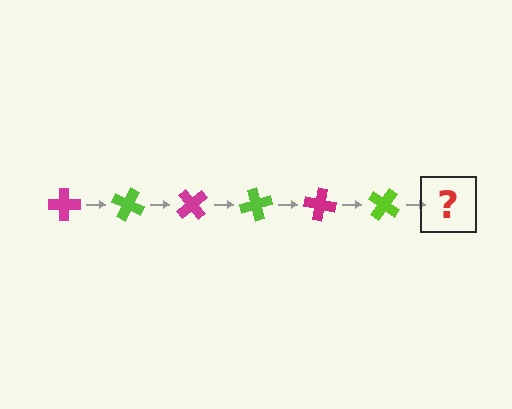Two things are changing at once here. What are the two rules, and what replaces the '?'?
The two rules are that it rotates 25 degrees each step and the color cycles through magenta and lime. The '?' should be a magenta cross, rotated 150 degrees from the start.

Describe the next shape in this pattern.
It should be a magenta cross, rotated 150 degrees from the start.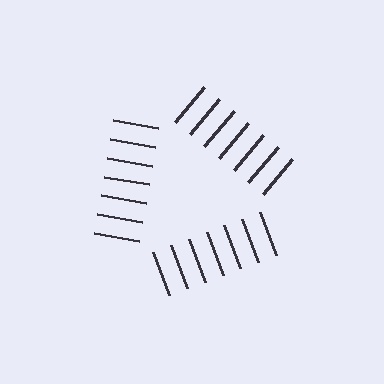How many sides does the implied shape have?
3 sides — the line-ends trace a triangle.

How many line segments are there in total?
21 — 7 along each of the 3 edges.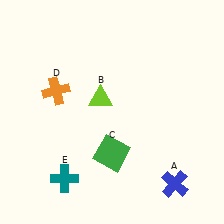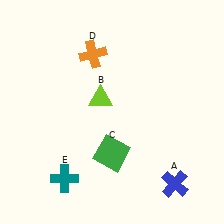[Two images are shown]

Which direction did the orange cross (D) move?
The orange cross (D) moved right.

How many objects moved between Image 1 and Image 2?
1 object moved between the two images.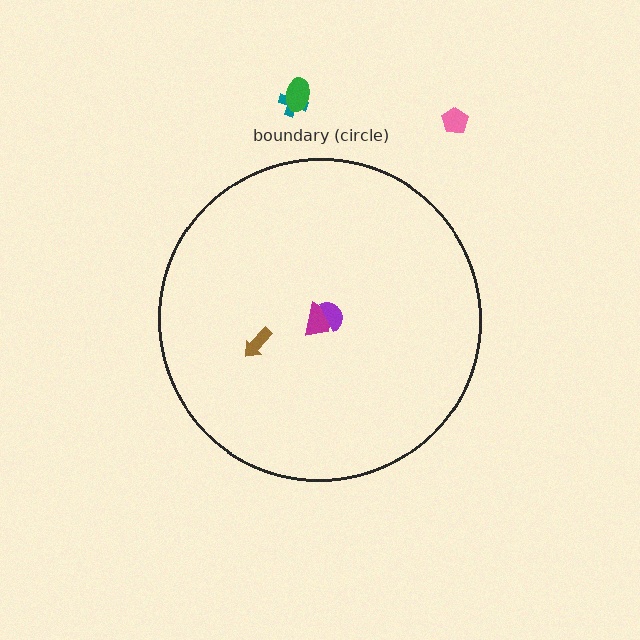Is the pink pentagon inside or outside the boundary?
Outside.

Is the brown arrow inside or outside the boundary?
Inside.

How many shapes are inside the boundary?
3 inside, 3 outside.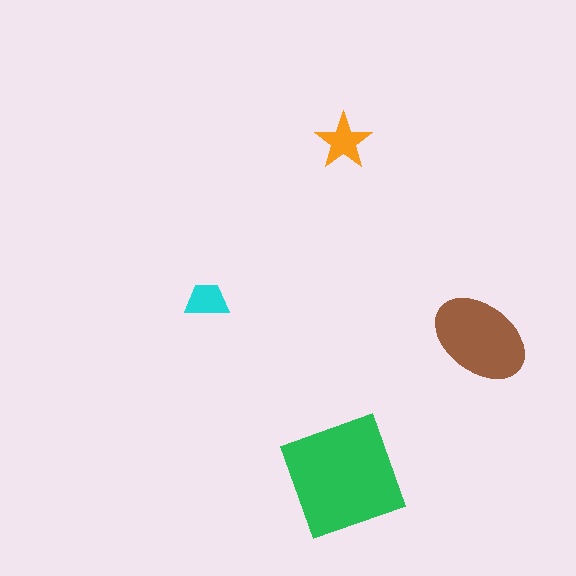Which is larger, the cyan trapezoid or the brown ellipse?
The brown ellipse.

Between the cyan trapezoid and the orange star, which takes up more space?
The orange star.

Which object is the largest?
The green square.